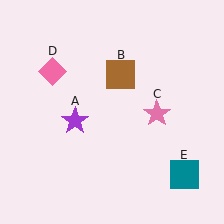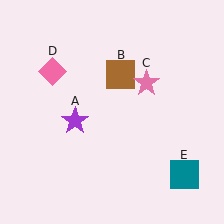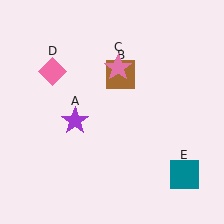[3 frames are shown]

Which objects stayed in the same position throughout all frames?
Purple star (object A) and brown square (object B) and pink diamond (object D) and teal square (object E) remained stationary.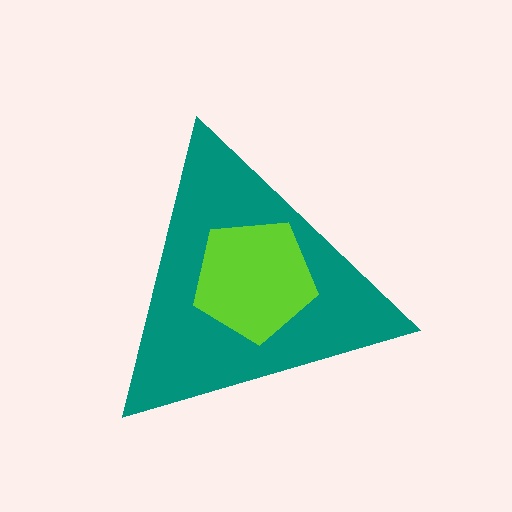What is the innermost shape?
The lime pentagon.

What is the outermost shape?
The teal triangle.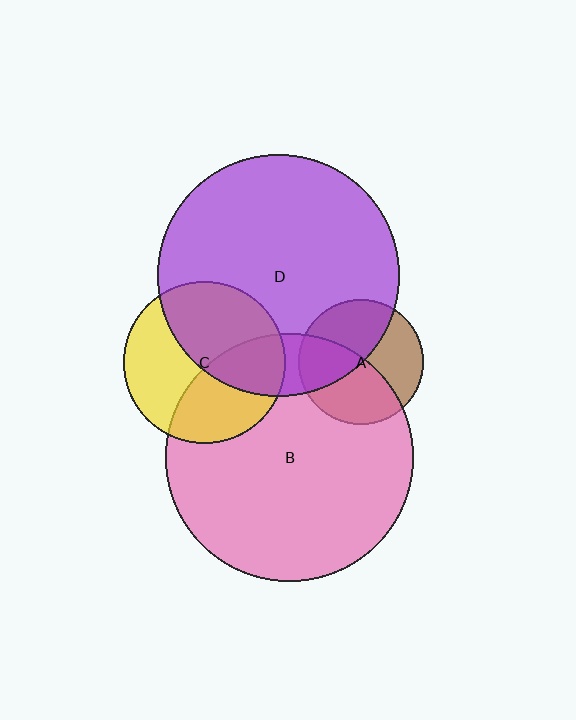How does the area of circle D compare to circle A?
Approximately 3.8 times.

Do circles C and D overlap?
Yes.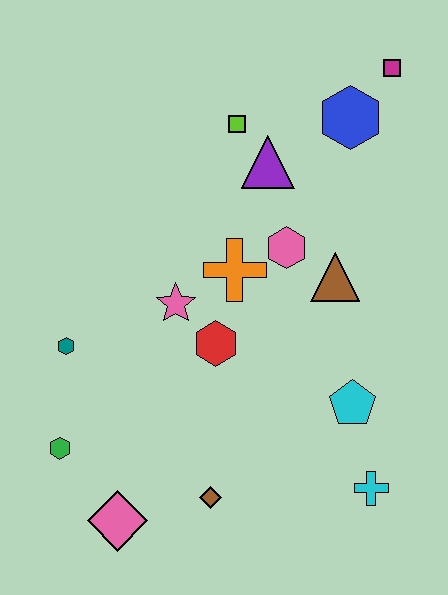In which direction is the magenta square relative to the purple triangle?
The magenta square is to the right of the purple triangle.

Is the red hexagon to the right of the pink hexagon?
No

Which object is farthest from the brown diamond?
The magenta square is farthest from the brown diamond.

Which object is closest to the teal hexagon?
The green hexagon is closest to the teal hexagon.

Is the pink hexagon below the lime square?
Yes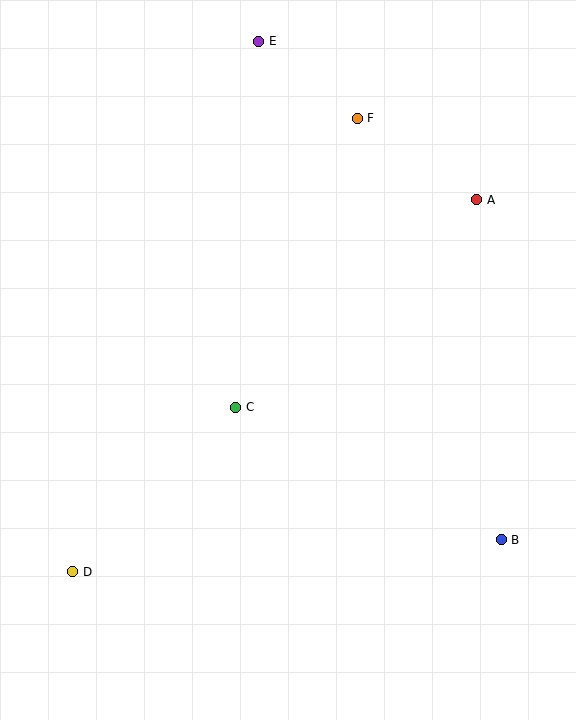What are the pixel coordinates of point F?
Point F is at (357, 118).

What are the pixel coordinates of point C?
Point C is at (236, 407).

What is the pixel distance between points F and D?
The distance between F and D is 536 pixels.